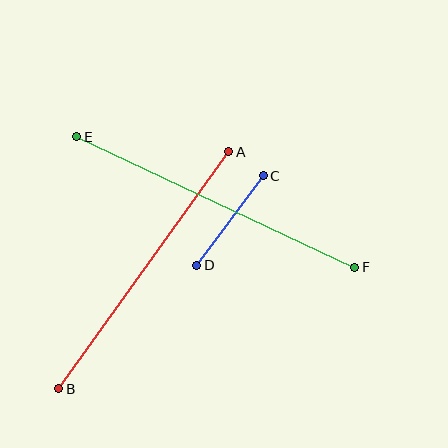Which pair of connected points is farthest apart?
Points E and F are farthest apart.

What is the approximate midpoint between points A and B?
The midpoint is at approximately (144, 270) pixels.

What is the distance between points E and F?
The distance is approximately 307 pixels.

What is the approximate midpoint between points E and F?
The midpoint is at approximately (216, 202) pixels.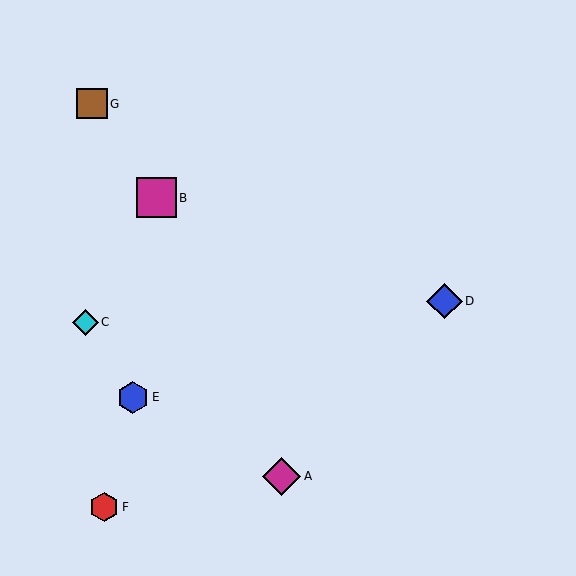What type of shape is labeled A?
Shape A is a magenta diamond.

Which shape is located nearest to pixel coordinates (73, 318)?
The cyan diamond (labeled C) at (85, 322) is nearest to that location.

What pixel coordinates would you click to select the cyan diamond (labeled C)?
Click at (85, 322) to select the cyan diamond C.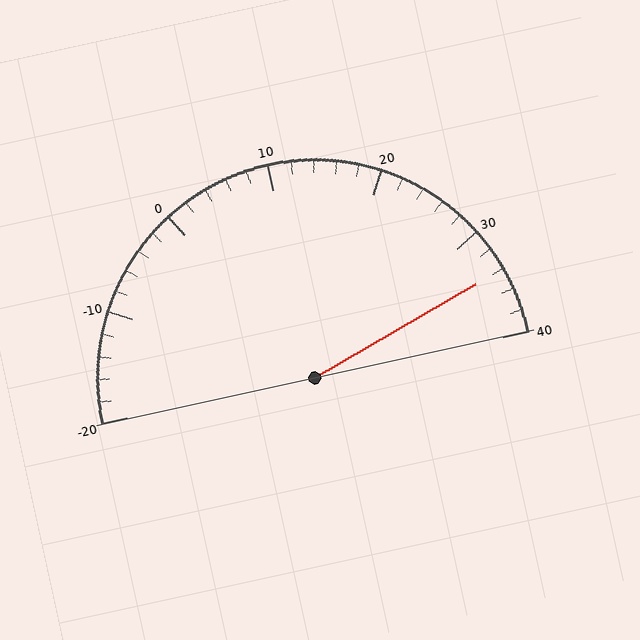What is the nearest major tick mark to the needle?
The nearest major tick mark is 30.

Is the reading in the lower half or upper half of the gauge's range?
The reading is in the upper half of the range (-20 to 40).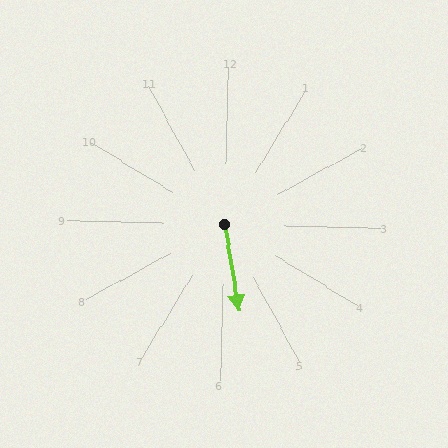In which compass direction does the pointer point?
South.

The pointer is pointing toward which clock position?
Roughly 6 o'clock.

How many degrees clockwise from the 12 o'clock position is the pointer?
Approximately 169 degrees.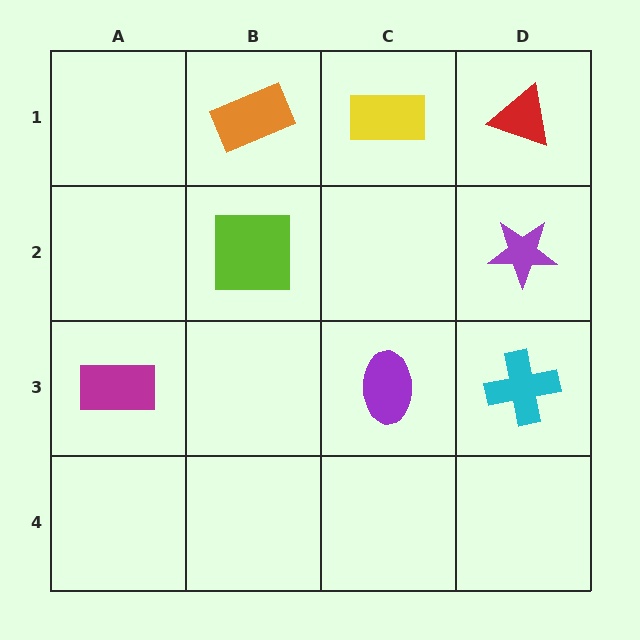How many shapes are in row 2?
2 shapes.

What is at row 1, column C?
A yellow rectangle.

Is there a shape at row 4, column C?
No, that cell is empty.